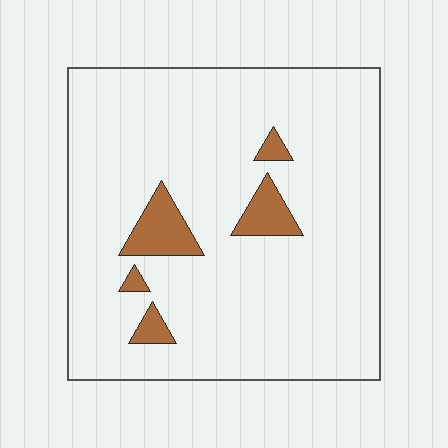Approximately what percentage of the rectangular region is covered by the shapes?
Approximately 10%.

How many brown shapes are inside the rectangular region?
5.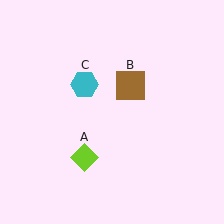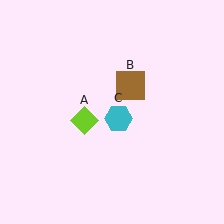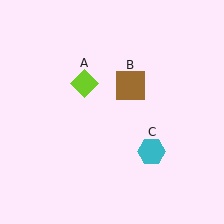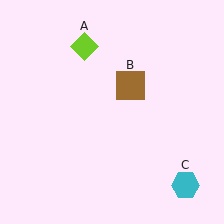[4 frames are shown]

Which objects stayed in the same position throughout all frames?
Brown square (object B) remained stationary.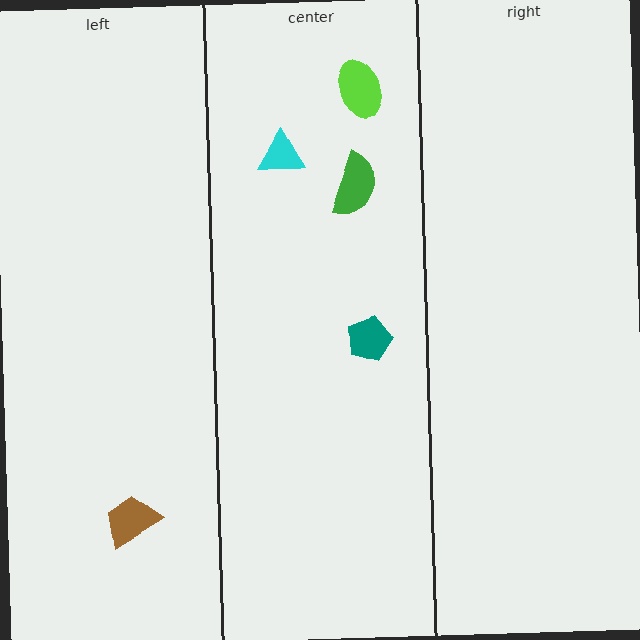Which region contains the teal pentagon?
The center region.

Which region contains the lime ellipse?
The center region.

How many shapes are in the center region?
4.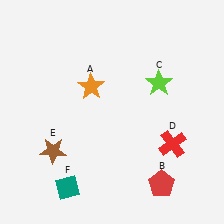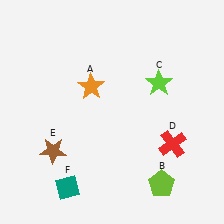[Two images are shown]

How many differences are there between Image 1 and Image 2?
There is 1 difference between the two images.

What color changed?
The pentagon (B) changed from red in Image 1 to lime in Image 2.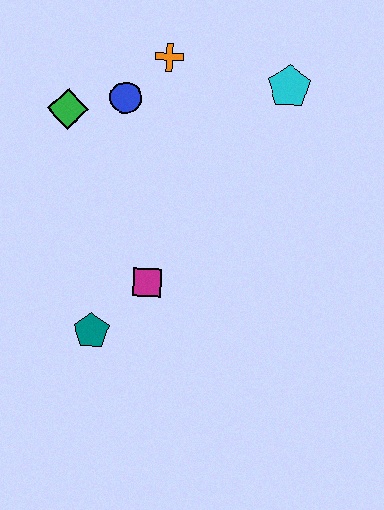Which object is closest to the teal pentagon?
The magenta square is closest to the teal pentagon.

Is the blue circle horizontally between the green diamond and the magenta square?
Yes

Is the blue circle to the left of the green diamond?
No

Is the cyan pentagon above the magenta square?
Yes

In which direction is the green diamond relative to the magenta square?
The green diamond is above the magenta square.